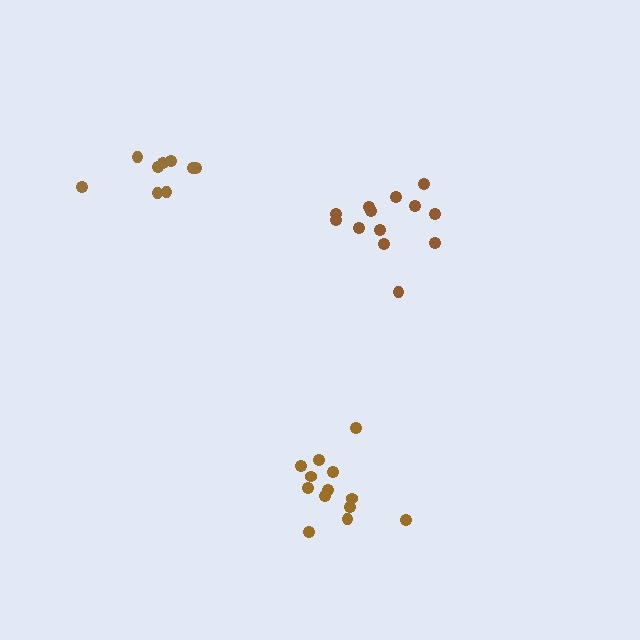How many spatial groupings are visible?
There are 3 spatial groupings.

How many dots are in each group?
Group 1: 14 dots, Group 2: 13 dots, Group 3: 9 dots (36 total).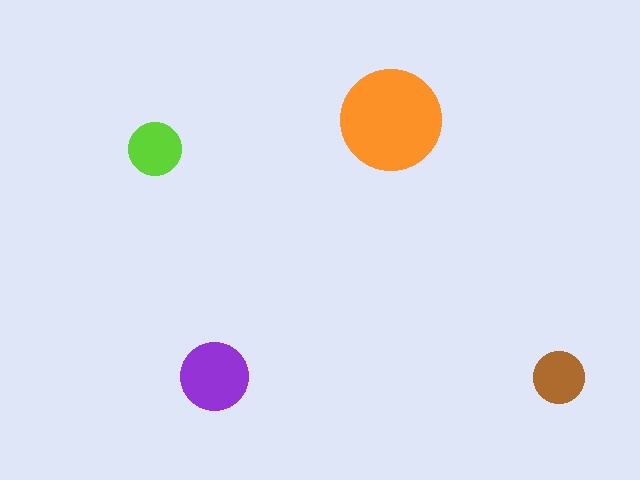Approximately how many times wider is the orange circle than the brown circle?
About 2 times wider.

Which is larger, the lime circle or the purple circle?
The purple one.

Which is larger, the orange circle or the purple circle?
The orange one.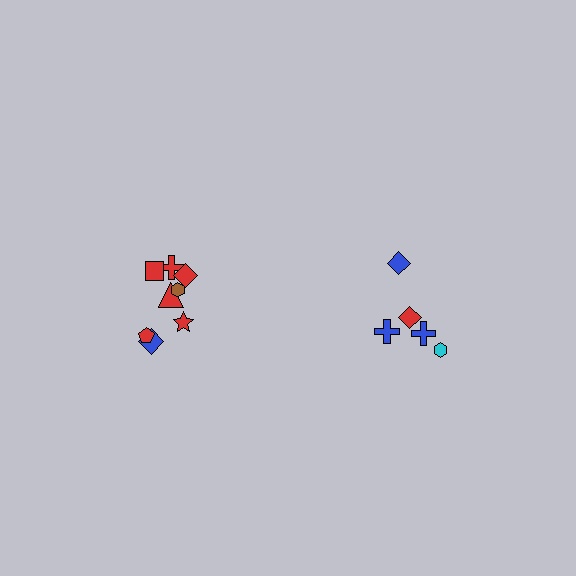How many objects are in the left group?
There are 8 objects.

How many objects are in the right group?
There are 5 objects.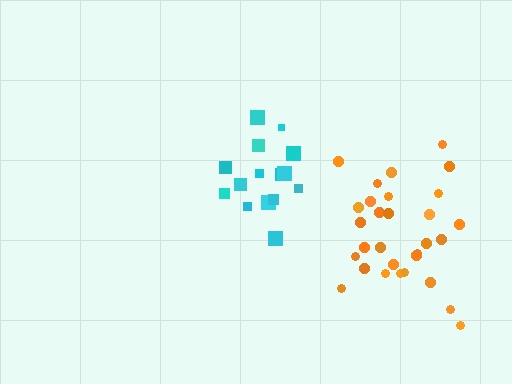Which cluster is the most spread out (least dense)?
Cyan.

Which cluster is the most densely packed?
Orange.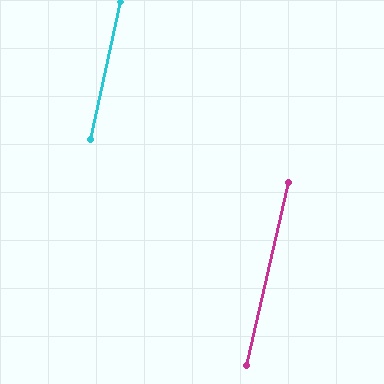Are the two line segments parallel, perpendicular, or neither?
Parallel — their directions differ by only 0.2°.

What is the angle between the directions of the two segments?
Approximately 0 degrees.